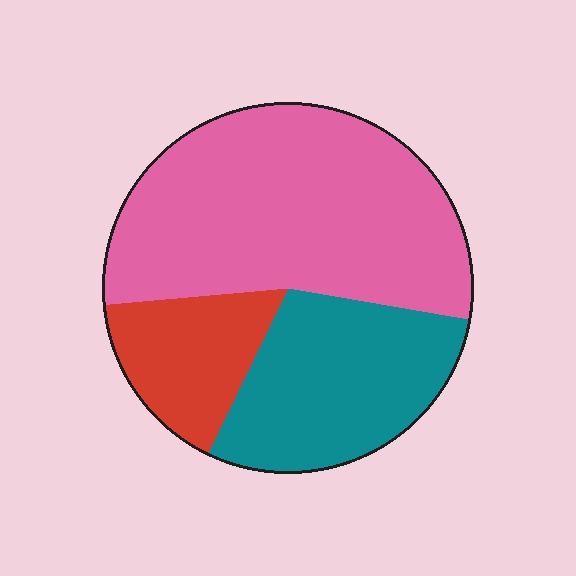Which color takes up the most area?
Pink, at roughly 55%.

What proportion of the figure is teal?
Teal covers 29% of the figure.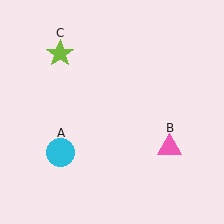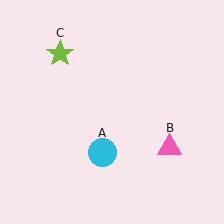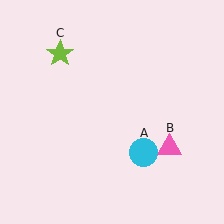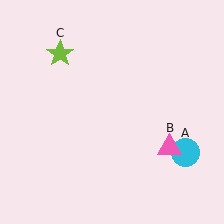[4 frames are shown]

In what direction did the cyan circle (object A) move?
The cyan circle (object A) moved right.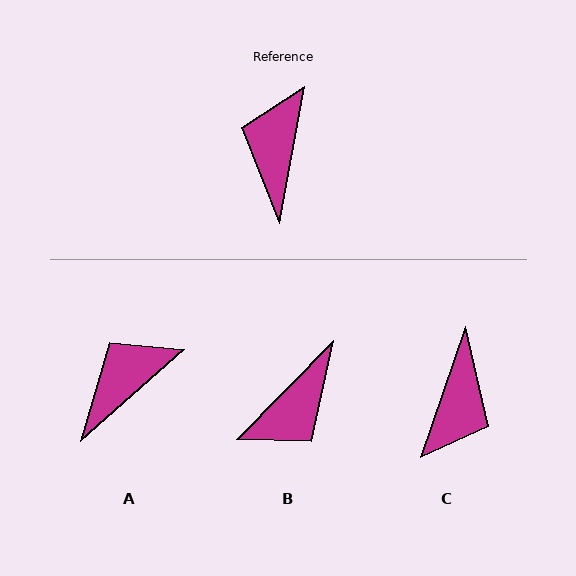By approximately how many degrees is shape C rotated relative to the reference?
Approximately 171 degrees counter-clockwise.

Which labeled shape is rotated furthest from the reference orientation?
C, about 171 degrees away.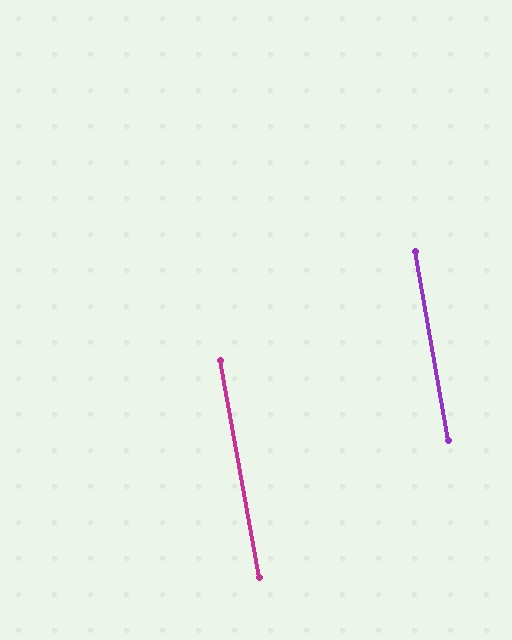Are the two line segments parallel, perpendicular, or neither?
Parallel — their directions differ by only 0.2°.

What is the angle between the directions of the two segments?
Approximately 0 degrees.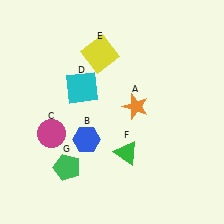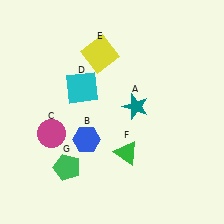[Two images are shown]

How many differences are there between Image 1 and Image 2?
There is 1 difference between the two images.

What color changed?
The star (A) changed from orange in Image 1 to teal in Image 2.